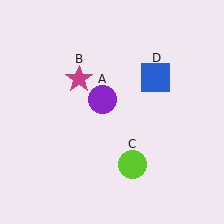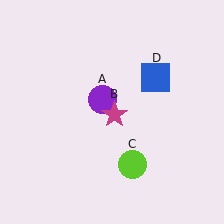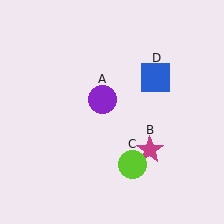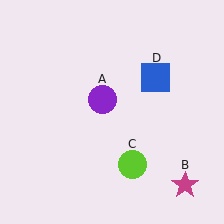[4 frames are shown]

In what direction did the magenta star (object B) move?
The magenta star (object B) moved down and to the right.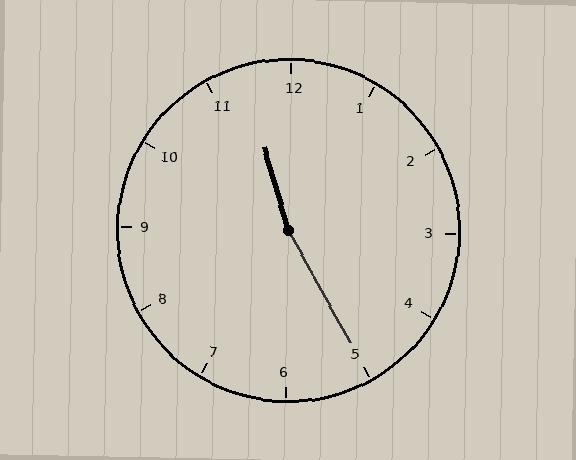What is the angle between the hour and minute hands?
Approximately 168 degrees.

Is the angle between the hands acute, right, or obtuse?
It is obtuse.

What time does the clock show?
11:25.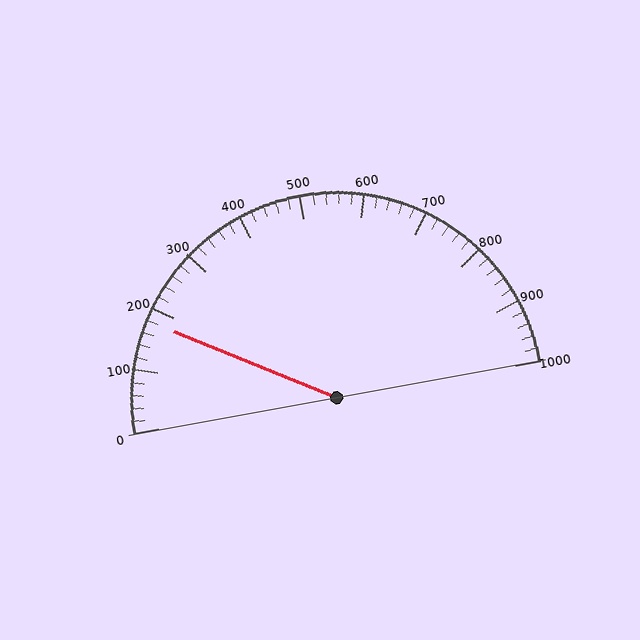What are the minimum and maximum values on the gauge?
The gauge ranges from 0 to 1000.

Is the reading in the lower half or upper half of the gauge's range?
The reading is in the lower half of the range (0 to 1000).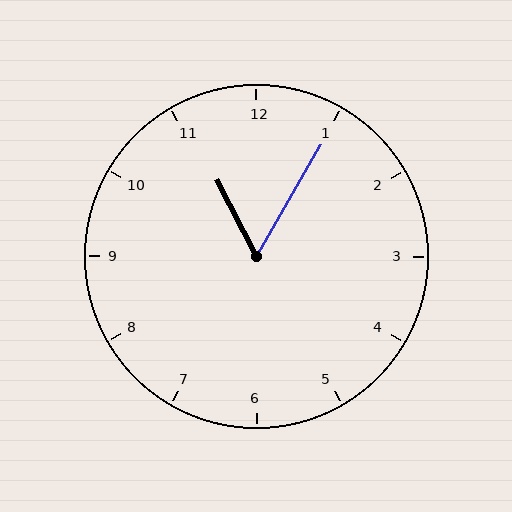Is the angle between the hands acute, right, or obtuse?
It is acute.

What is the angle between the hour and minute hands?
Approximately 58 degrees.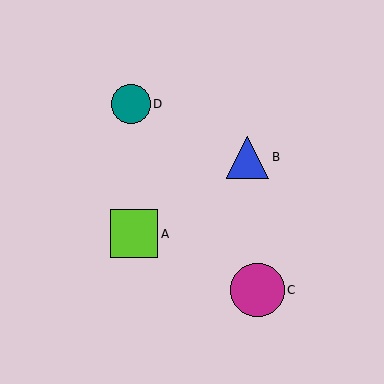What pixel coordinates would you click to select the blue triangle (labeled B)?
Click at (248, 157) to select the blue triangle B.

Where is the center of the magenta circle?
The center of the magenta circle is at (258, 290).